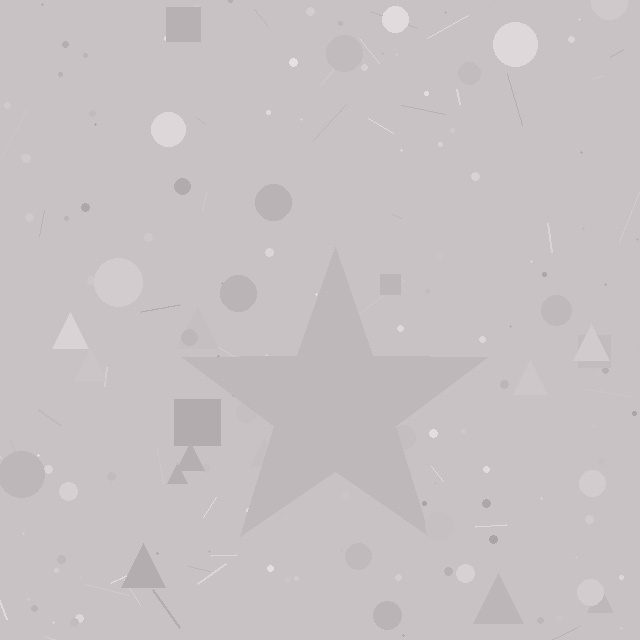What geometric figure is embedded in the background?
A star is embedded in the background.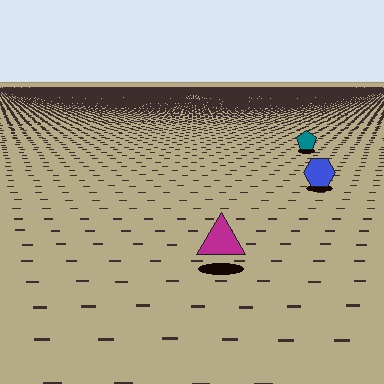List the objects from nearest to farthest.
From nearest to farthest: the magenta triangle, the blue hexagon, the teal pentagon.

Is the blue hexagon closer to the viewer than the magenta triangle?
No. The magenta triangle is closer — you can tell from the texture gradient: the ground texture is coarser near it.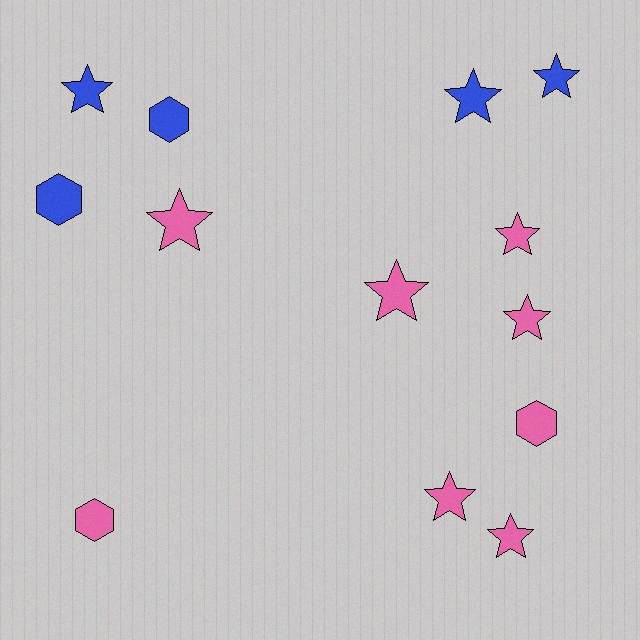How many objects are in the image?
There are 13 objects.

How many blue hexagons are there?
There are 2 blue hexagons.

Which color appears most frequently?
Pink, with 8 objects.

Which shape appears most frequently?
Star, with 9 objects.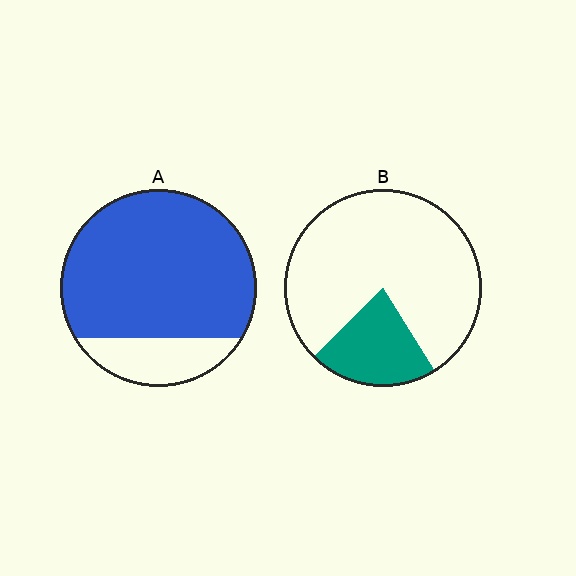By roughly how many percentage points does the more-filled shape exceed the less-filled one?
By roughly 60 percentage points (A over B).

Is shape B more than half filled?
No.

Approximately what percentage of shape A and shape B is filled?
A is approximately 80% and B is approximately 20%.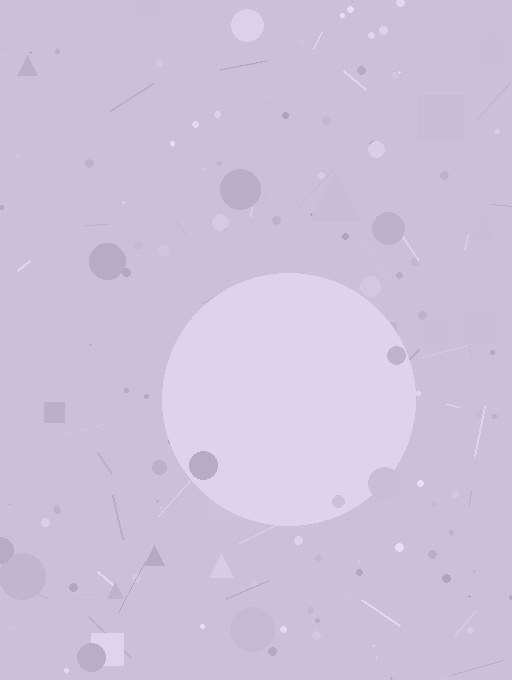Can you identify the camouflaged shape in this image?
The camouflaged shape is a circle.